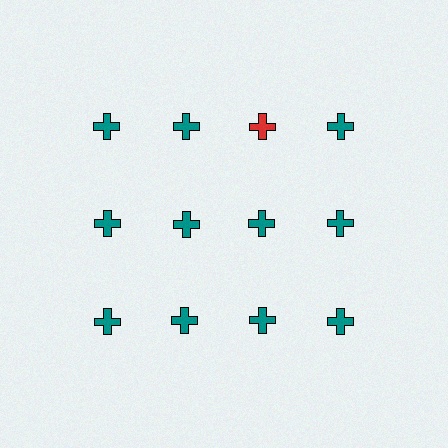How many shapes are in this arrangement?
There are 12 shapes arranged in a grid pattern.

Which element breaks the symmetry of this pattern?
The red cross in the top row, center column breaks the symmetry. All other shapes are teal crosses.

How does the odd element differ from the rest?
It has a different color: red instead of teal.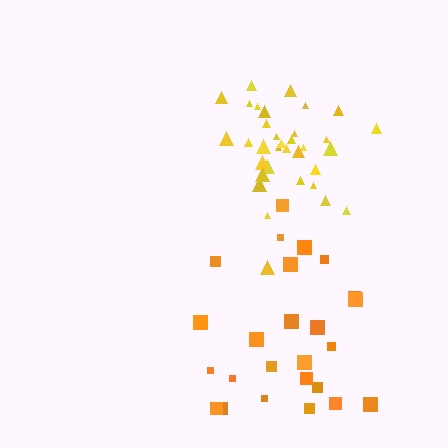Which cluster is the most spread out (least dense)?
Orange.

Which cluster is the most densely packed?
Yellow.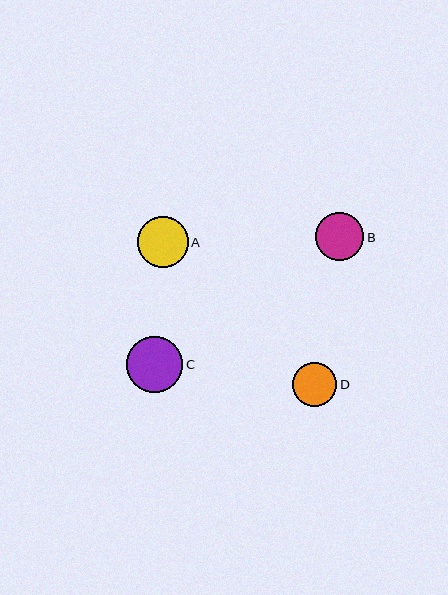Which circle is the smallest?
Circle D is the smallest with a size of approximately 44 pixels.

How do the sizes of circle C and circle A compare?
Circle C and circle A are approximately the same size.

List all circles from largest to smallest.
From largest to smallest: C, A, B, D.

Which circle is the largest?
Circle C is the largest with a size of approximately 56 pixels.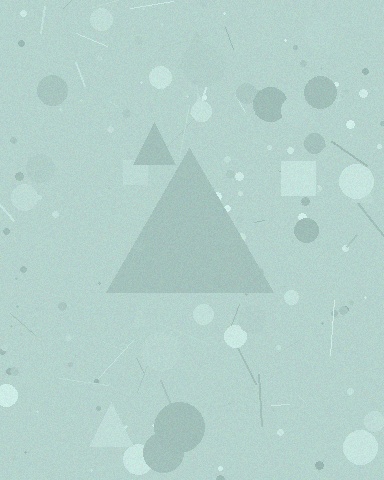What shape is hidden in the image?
A triangle is hidden in the image.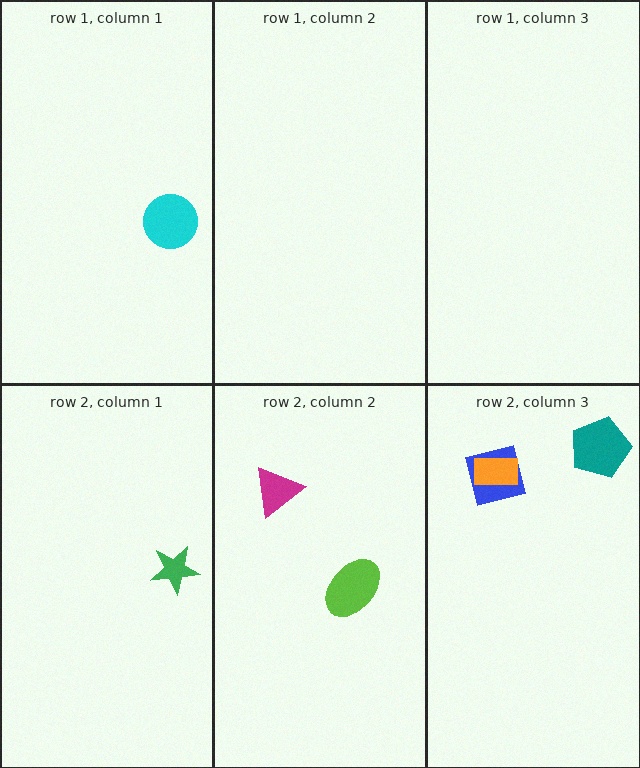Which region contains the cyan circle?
The row 1, column 1 region.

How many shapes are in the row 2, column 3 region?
3.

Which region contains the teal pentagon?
The row 2, column 3 region.